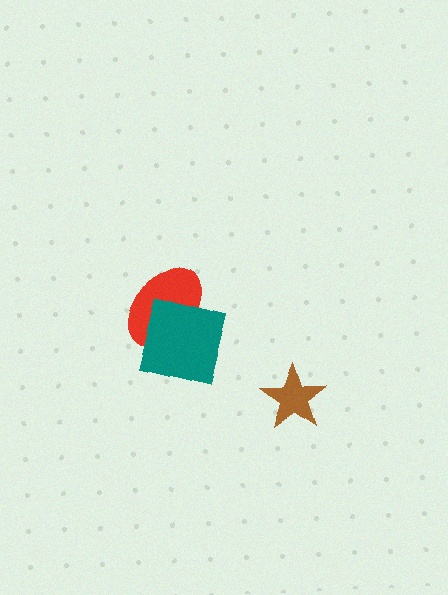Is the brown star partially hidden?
No, no other shape covers it.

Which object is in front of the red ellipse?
The teal square is in front of the red ellipse.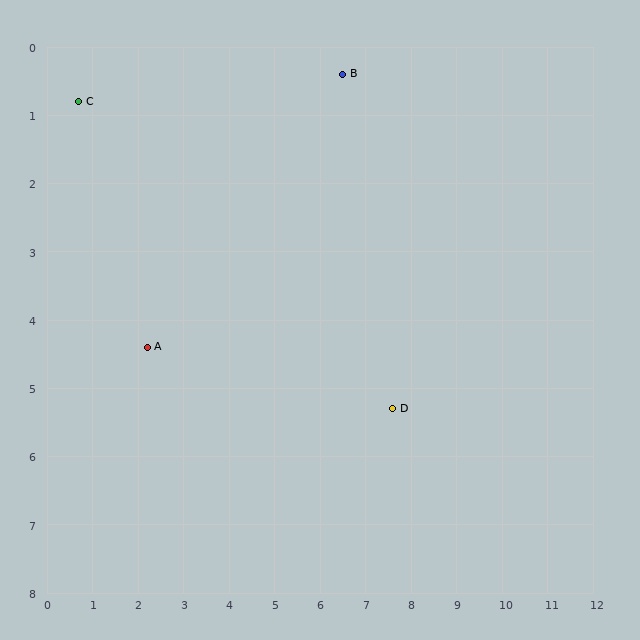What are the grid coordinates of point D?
Point D is at approximately (7.6, 5.3).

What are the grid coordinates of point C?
Point C is at approximately (0.7, 0.8).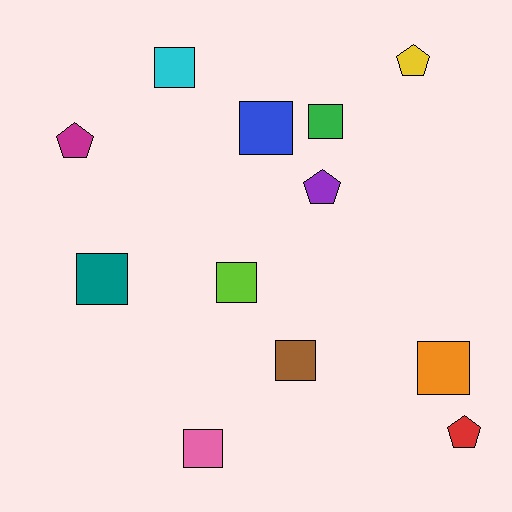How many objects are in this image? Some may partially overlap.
There are 12 objects.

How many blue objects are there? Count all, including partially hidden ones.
There is 1 blue object.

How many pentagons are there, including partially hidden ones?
There are 4 pentagons.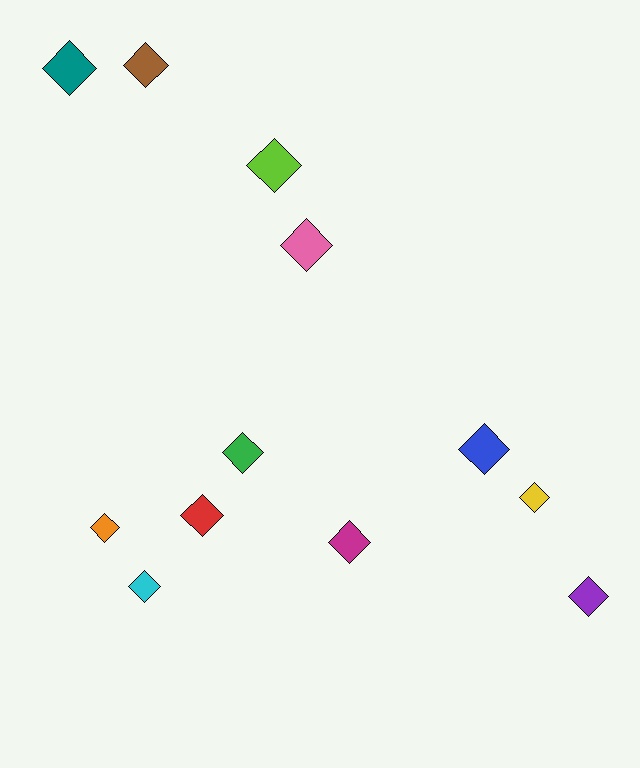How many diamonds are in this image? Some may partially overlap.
There are 12 diamonds.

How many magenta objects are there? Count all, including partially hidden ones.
There is 1 magenta object.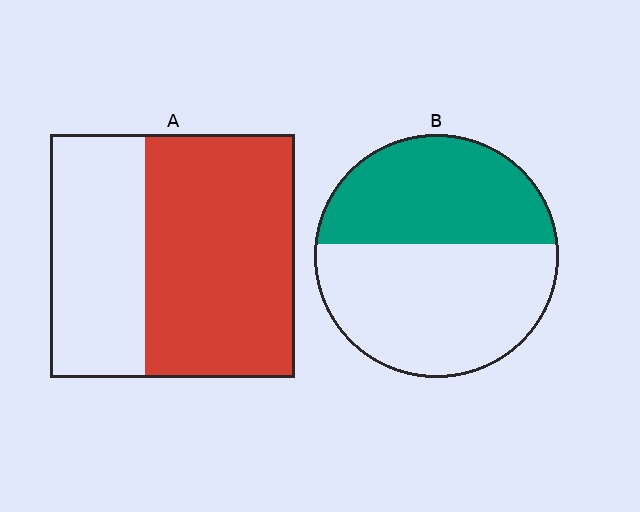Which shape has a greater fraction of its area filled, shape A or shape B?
Shape A.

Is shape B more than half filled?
No.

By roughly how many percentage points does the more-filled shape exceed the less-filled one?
By roughly 15 percentage points (A over B).